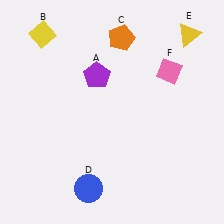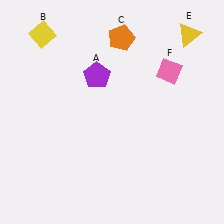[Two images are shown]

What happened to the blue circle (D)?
The blue circle (D) was removed in Image 2. It was in the bottom-left area of Image 1.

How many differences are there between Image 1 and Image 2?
There is 1 difference between the two images.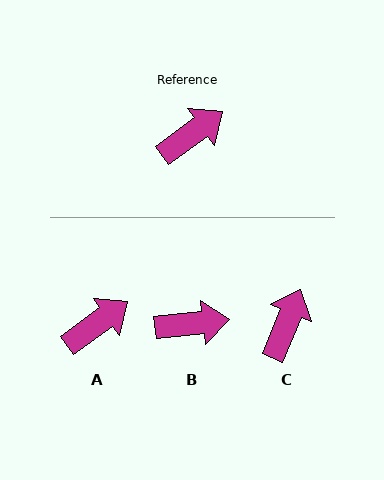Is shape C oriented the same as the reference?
No, it is off by about 32 degrees.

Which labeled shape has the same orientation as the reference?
A.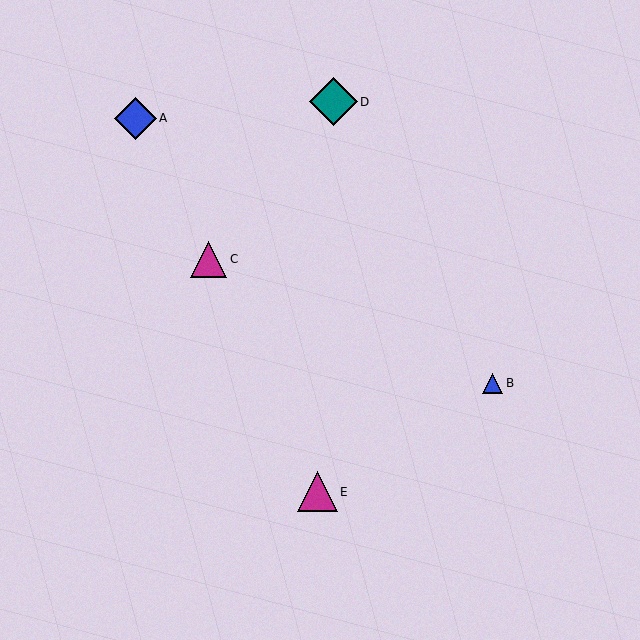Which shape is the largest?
The teal diamond (labeled D) is the largest.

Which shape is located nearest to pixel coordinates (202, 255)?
The magenta triangle (labeled C) at (209, 259) is nearest to that location.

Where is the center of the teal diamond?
The center of the teal diamond is at (333, 102).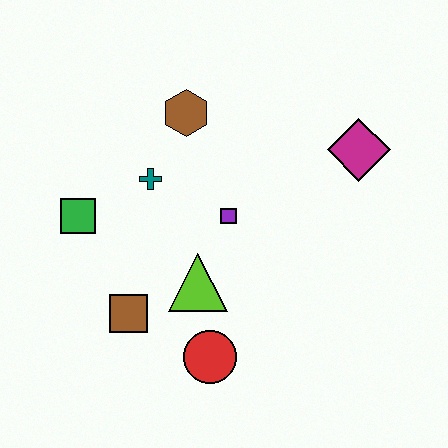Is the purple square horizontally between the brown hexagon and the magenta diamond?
Yes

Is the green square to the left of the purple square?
Yes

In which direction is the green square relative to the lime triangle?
The green square is to the left of the lime triangle.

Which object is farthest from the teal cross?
The magenta diamond is farthest from the teal cross.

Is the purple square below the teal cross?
Yes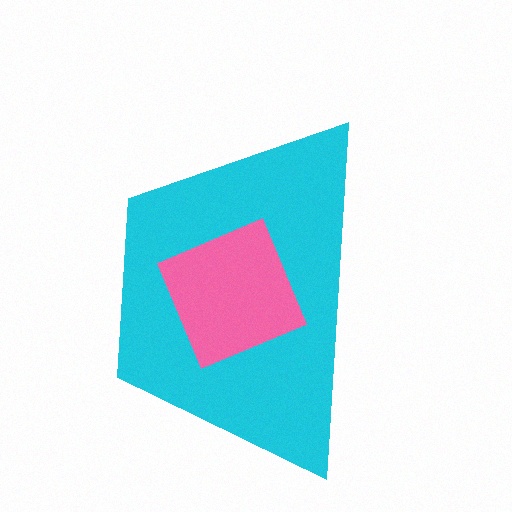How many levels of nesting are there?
2.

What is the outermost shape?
The cyan trapezoid.